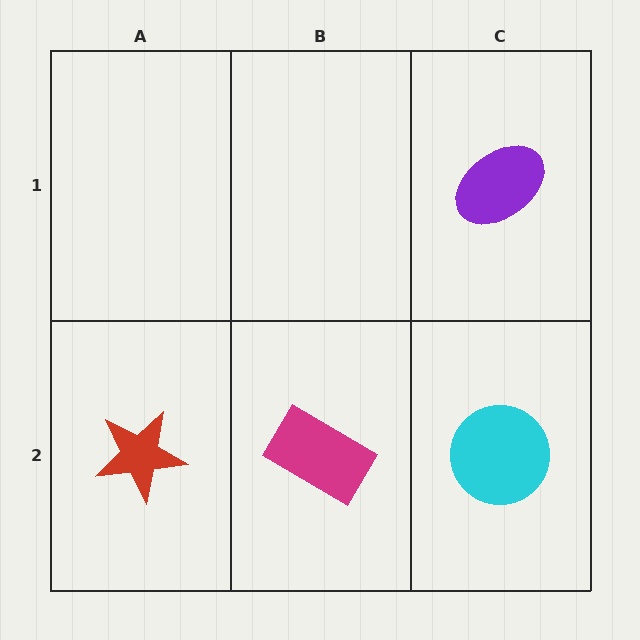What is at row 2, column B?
A magenta rectangle.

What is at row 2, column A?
A red star.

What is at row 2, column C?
A cyan circle.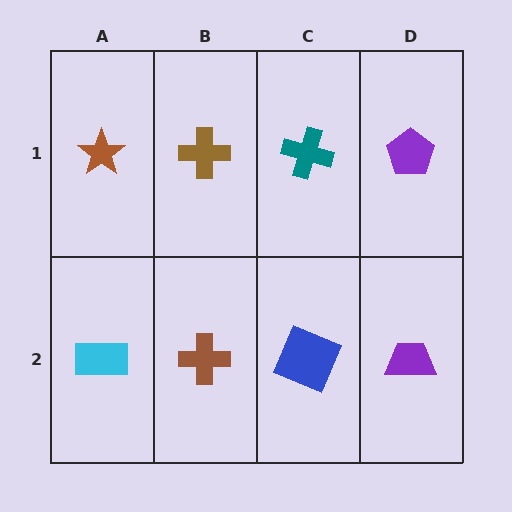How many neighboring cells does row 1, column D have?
2.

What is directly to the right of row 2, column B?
A blue square.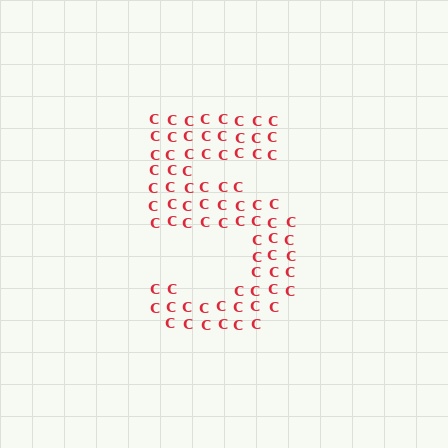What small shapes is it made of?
It is made of small letter C's.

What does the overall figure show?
The overall figure shows the digit 5.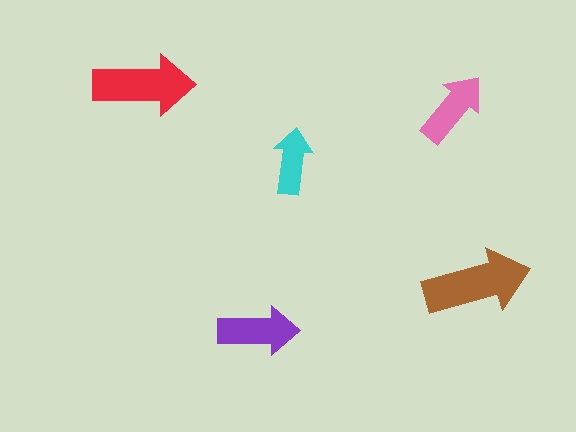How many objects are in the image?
There are 5 objects in the image.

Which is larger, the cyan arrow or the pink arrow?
The pink one.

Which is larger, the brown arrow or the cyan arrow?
The brown one.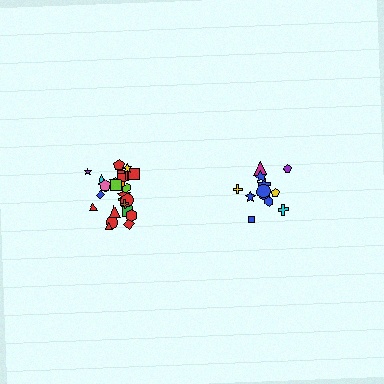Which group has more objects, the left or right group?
The left group.